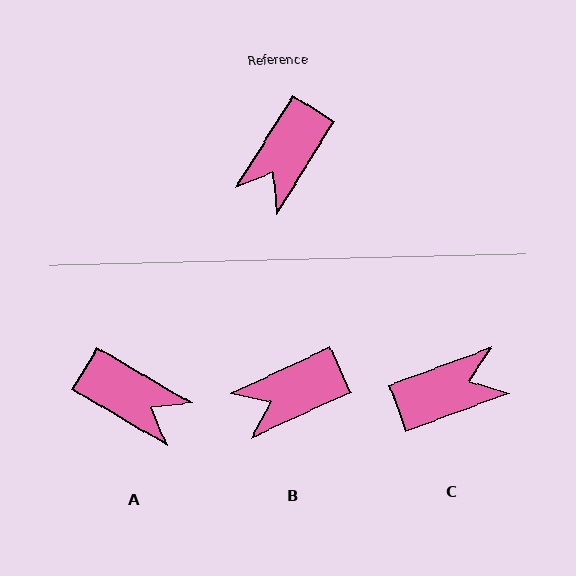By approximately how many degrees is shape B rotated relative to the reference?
Approximately 33 degrees clockwise.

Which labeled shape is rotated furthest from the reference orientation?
C, about 143 degrees away.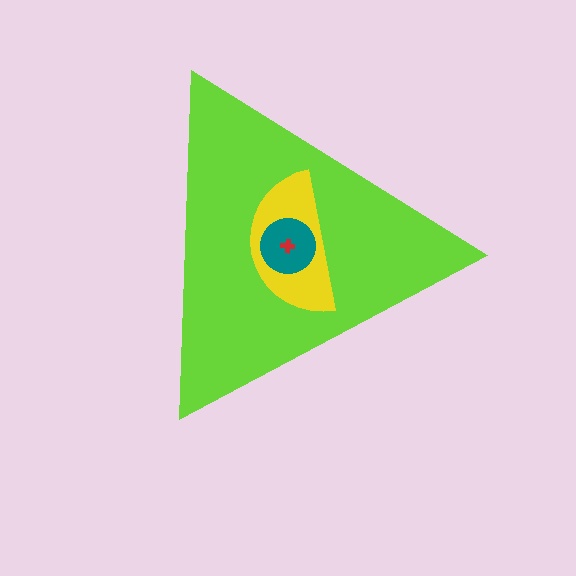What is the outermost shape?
The lime triangle.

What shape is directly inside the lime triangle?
The yellow semicircle.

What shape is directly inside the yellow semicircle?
The teal circle.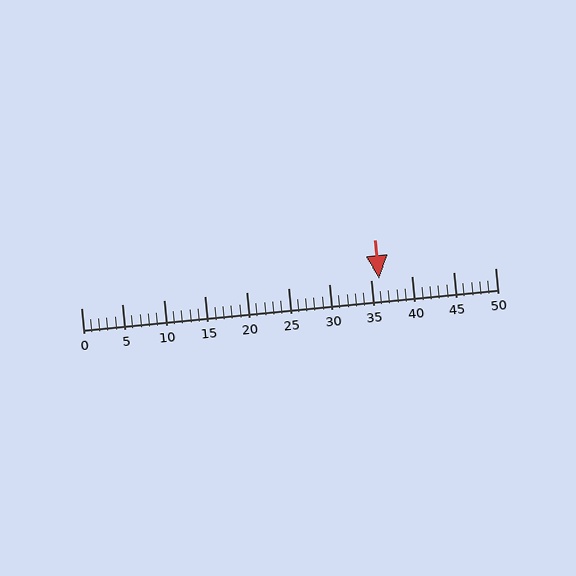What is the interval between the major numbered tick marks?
The major tick marks are spaced 5 units apart.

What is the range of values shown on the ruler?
The ruler shows values from 0 to 50.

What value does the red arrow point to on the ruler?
The red arrow points to approximately 36.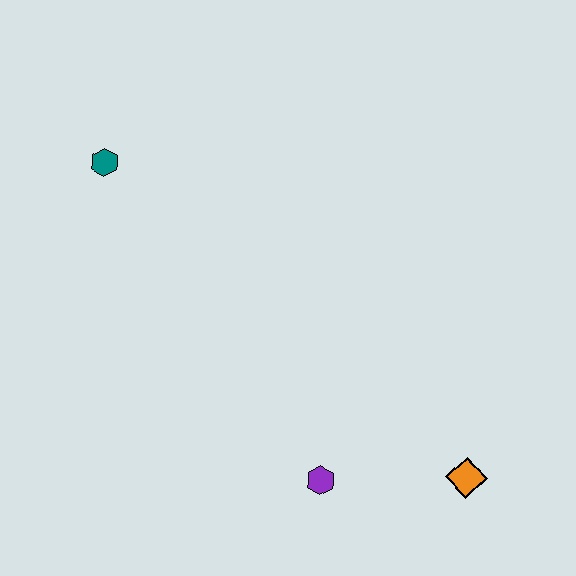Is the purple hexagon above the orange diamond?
No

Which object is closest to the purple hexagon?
The orange diamond is closest to the purple hexagon.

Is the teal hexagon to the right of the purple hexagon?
No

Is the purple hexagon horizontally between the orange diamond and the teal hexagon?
Yes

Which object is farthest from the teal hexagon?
The orange diamond is farthest from the teal hexagon.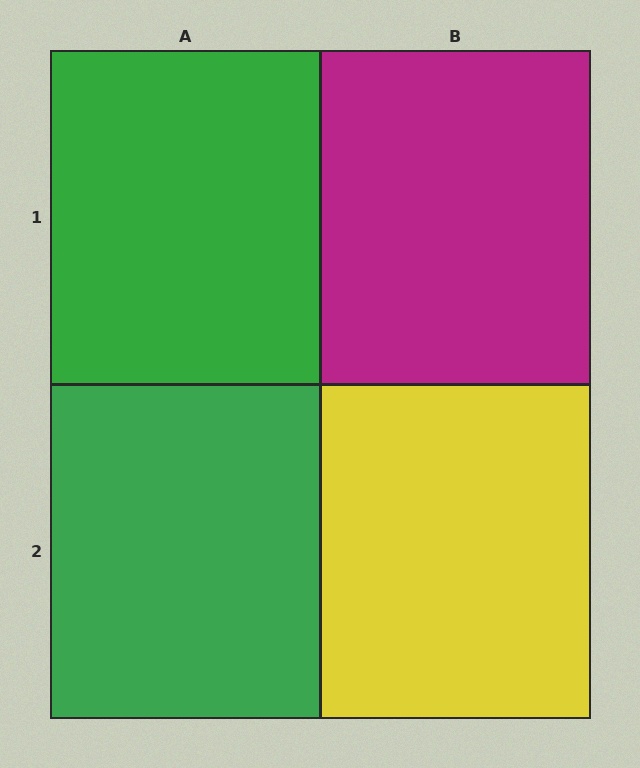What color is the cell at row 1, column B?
Magenta.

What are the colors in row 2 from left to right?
Green, yellow.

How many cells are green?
2 cells are green.